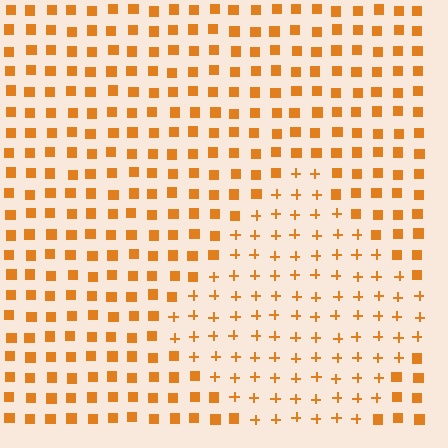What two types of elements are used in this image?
The image uses plus signs inside the diamond region and squares outside it.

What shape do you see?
I see a diamond.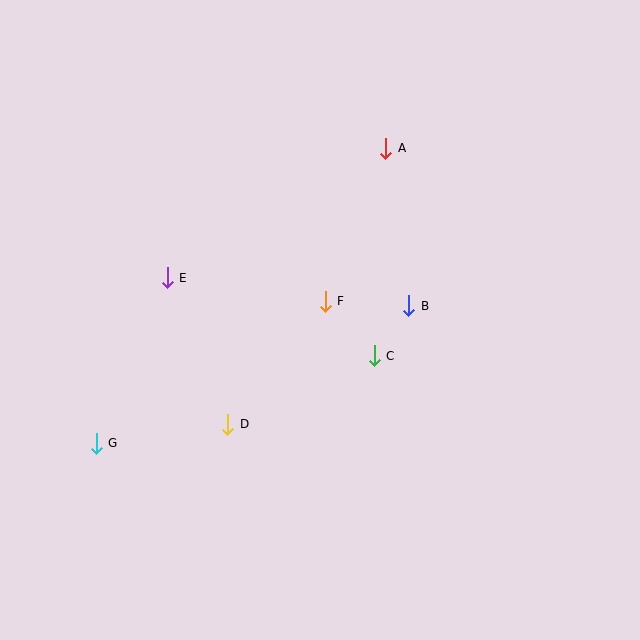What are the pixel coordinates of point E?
Point E is at (167, 278).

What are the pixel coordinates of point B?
Point B is at (409, 306).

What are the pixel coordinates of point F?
Point F is at (325, 301).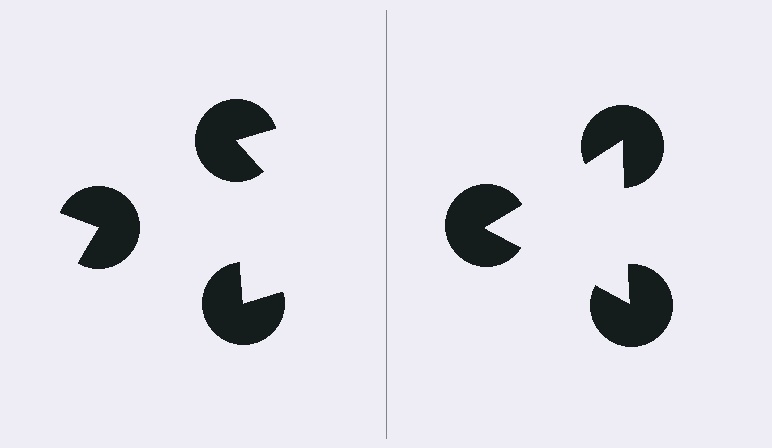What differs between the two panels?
The pac-man discs are positioned identically on both sides; only the wedge orientations differ. On the right they align to a triangle; on the left they are misaligned.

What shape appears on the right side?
An illusory triangle.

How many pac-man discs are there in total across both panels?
6 — 3 on each side.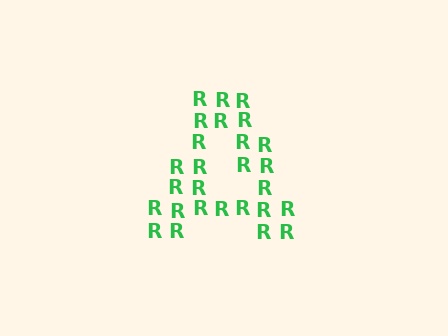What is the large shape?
The large shape is the letter A.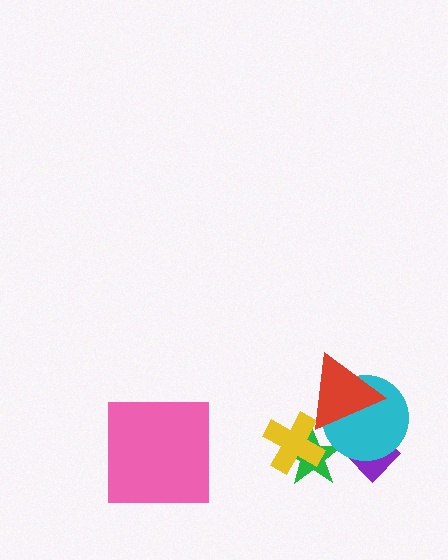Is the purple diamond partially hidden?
Yes, it is partially covered by another shape.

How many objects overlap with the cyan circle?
3 objects overlap with the cyan circle.